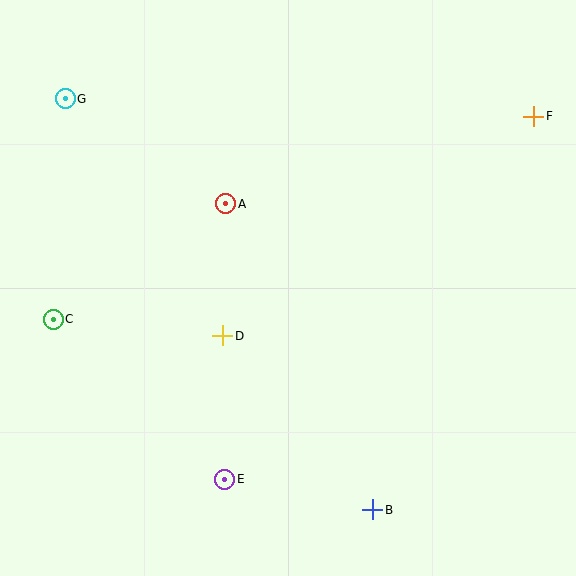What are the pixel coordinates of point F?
Point F is at (534, 116).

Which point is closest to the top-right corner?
Point F is closest to the top-right corner.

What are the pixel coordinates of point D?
Point D is at (223, 336).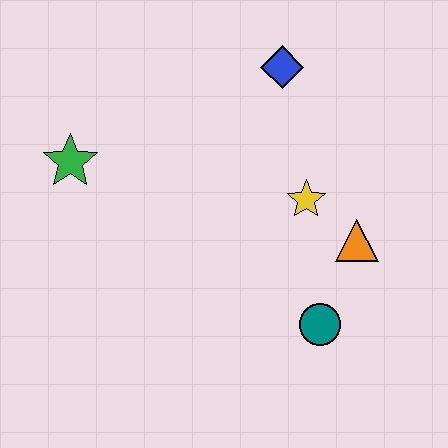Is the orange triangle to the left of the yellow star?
No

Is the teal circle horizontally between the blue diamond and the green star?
No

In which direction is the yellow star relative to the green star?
The yellow star is to the right of the green star.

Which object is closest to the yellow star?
The orange triangle is closest to the yellow star.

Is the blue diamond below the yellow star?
No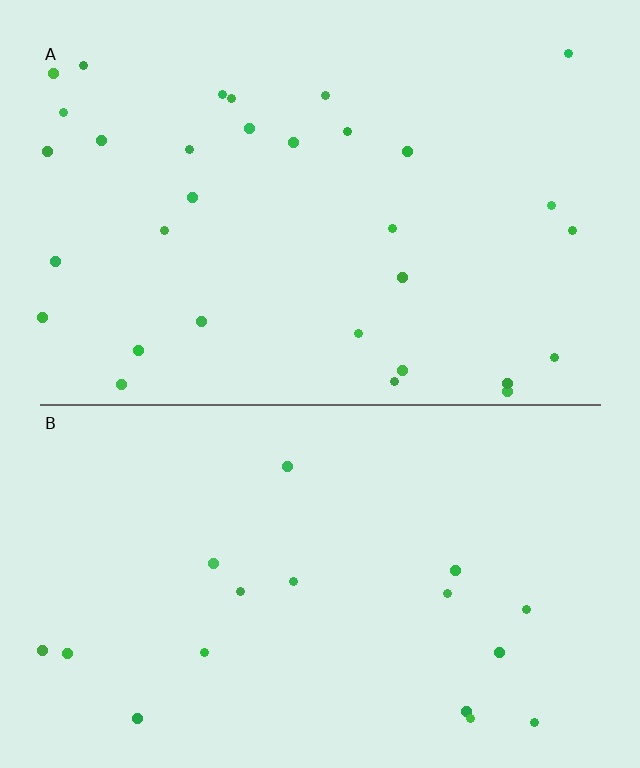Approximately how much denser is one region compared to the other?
Approximately 1.8× — region A over region B.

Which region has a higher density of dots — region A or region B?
A (the top).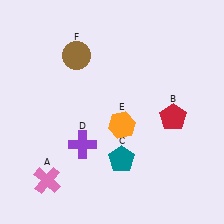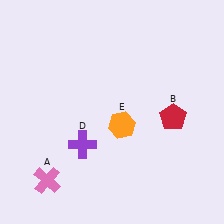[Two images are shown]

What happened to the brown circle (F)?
The brown circle (F) was removed in Image 2. It was in the top-left area of Image 1.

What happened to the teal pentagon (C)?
The teal pentagon (C) was removed in Image 2. It was in the bottom-right area of Image 1.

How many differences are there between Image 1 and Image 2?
There are 2 differences between the two images.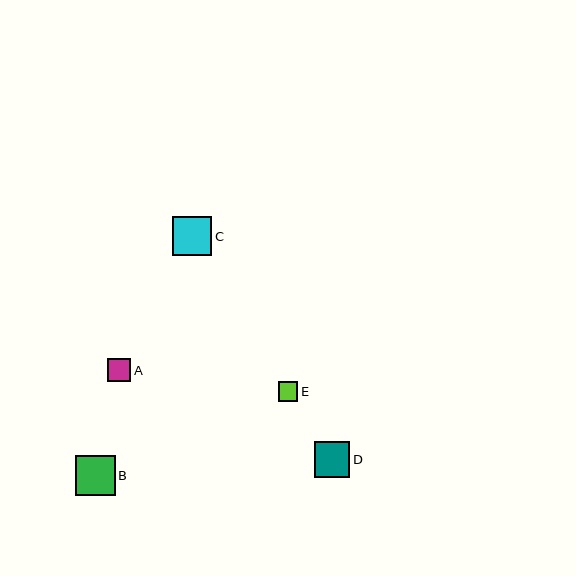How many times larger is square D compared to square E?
Square D is approximately 1.8 times the size of square E.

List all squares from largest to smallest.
From largest to smallest: B, C, D, A, E.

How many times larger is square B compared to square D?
Square B is approximately 1.1 times the size of square D.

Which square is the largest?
Square B is the largest with a size of approximately 40 pixels.